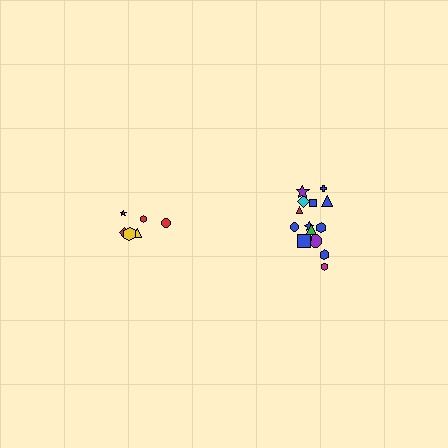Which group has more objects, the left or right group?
The right group.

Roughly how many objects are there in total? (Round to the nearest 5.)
Roughly 20 objects in total.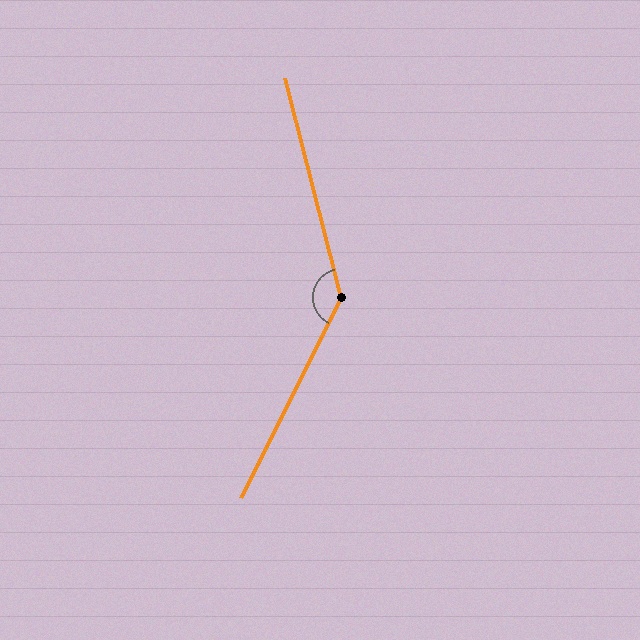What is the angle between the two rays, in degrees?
Approximately 139 degrees.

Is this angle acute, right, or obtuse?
It is obtuse.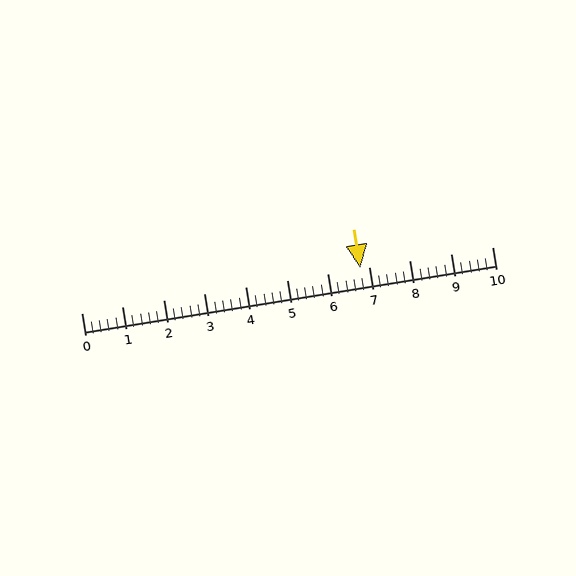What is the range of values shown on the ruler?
The ruler shows values from 0 to 10.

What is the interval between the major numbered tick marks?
The major tick marks are spaced 1 units apart.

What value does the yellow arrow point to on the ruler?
The yellow arrow points to approximately 6.8.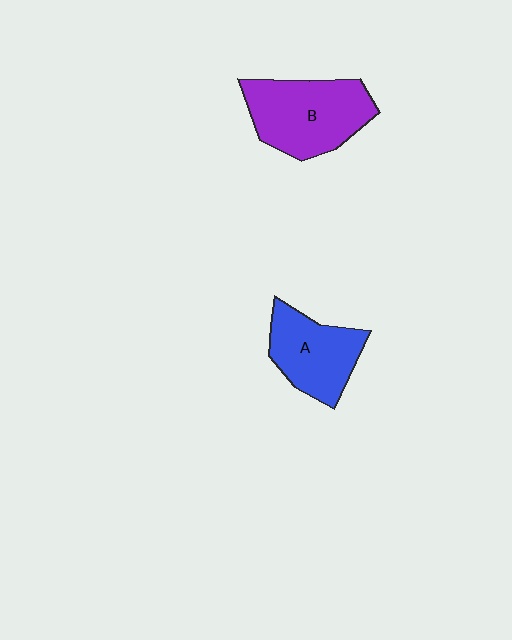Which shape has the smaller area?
Shape A (blue).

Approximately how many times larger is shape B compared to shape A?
Approximately 1.3 times.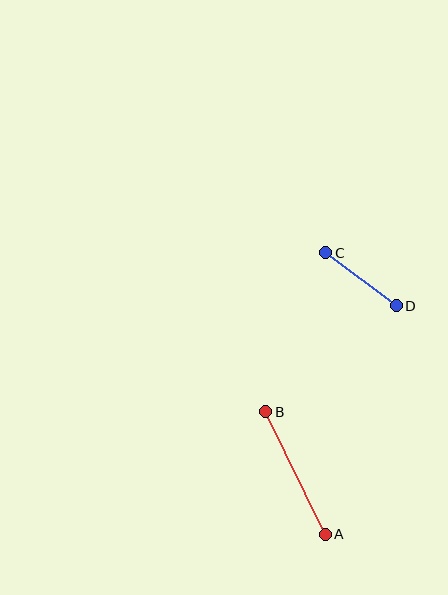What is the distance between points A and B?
The distance is approximately 136 pixels.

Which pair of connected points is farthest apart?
Points A and B are farthest apart.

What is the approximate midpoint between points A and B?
The midpoint is at approximately (296, 473) pixels.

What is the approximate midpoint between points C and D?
The midpoint is at approximately (361, 279) pixels.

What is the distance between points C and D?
The distance is approximately 88 pixels.